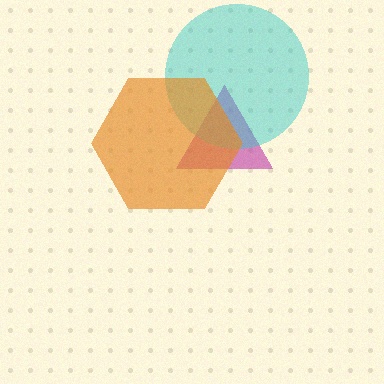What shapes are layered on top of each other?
The layered shapes are: a magenta triangle, a cyan circle, an orange hexagon.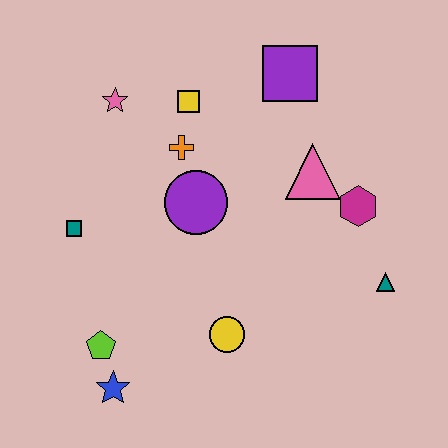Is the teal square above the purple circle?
No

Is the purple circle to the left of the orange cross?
No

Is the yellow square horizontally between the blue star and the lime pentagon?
No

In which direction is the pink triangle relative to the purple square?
The pink triangle is below the purple square.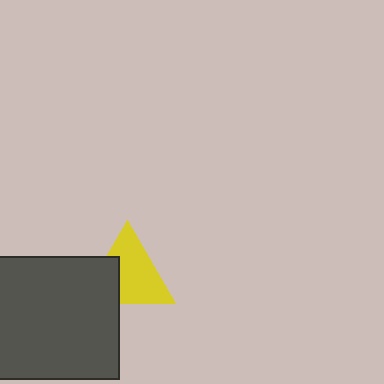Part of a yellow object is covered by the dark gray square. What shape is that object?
It is a triangle.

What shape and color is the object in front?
The object in front is a dark gray square.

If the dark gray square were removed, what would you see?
You would see the complete yellow triangle.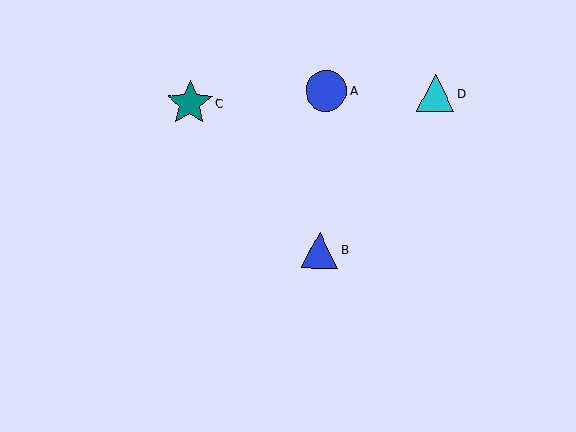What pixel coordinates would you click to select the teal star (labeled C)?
Click at (190, 103) to select the teal star C.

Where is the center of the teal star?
The center of the teal star is at (190, 103).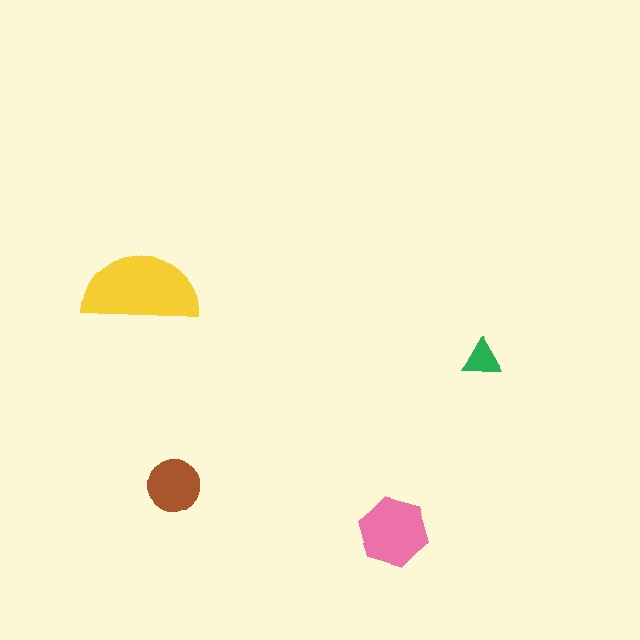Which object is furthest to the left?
The yellow semicircle is leftmost.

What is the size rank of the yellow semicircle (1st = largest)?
1st.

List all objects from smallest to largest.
The green triangle, the brown circle, the pink hexagon, the yellow semicircle.